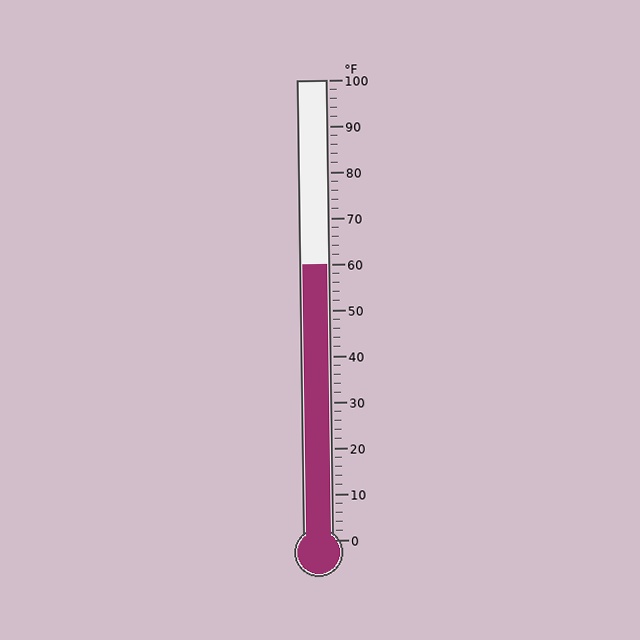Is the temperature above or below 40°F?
The temperature is above 40°F.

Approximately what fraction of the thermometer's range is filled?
The thermometer is filled to approximately 60% of its range.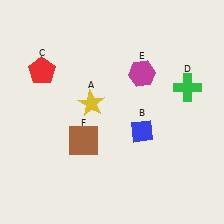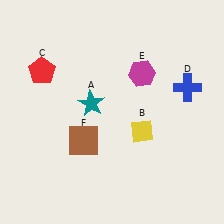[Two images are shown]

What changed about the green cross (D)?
In Image 1, D is green. In Image 2, it changed to blue.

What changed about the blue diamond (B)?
In Image 1, B is blue. In Image 2, it changed to yellow.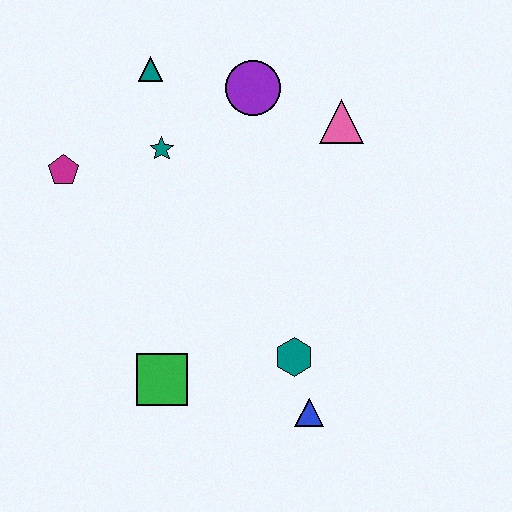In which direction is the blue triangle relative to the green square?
The blue triangle is to the right of the green square.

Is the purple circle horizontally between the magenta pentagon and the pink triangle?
Yes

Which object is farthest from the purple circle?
The blue triangle is farthest from the purple circle.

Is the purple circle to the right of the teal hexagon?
No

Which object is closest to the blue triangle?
The teal hexagon is closest to the blue triangle.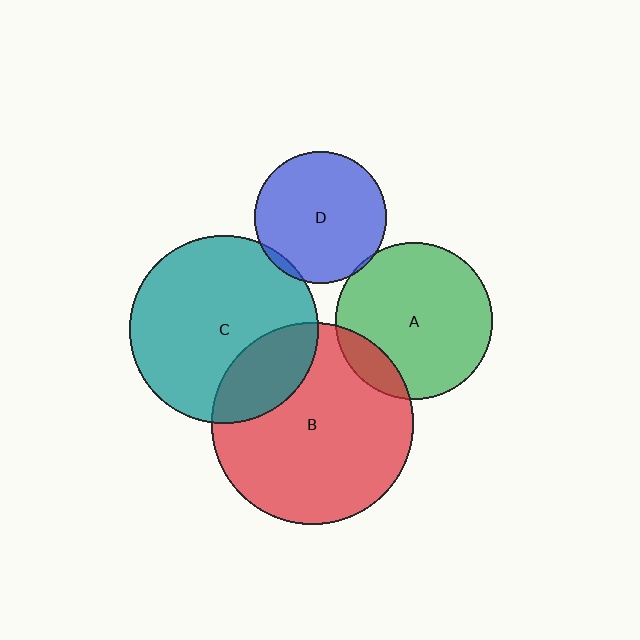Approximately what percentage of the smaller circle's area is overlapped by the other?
Approximately 25%.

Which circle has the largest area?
Circle B (red).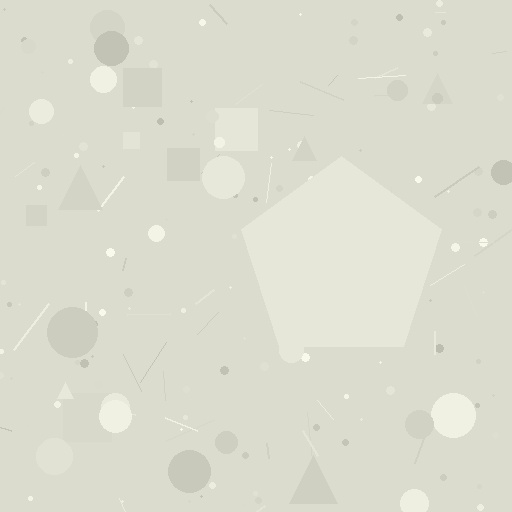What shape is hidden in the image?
A pentagon is hidden in the image.